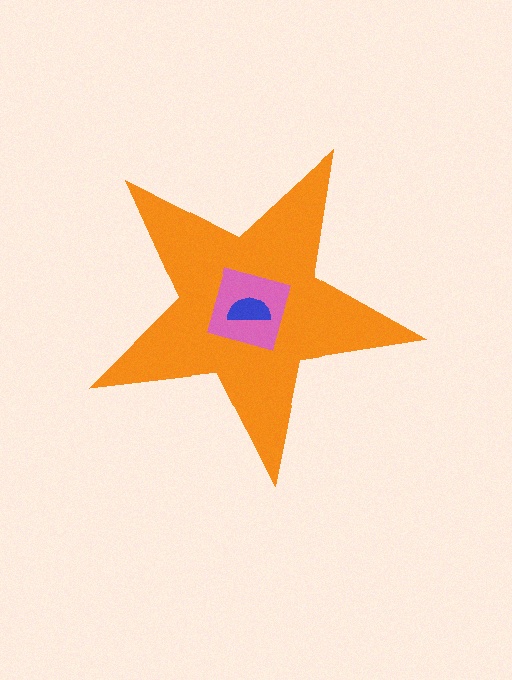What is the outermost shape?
The orange star.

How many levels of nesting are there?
3.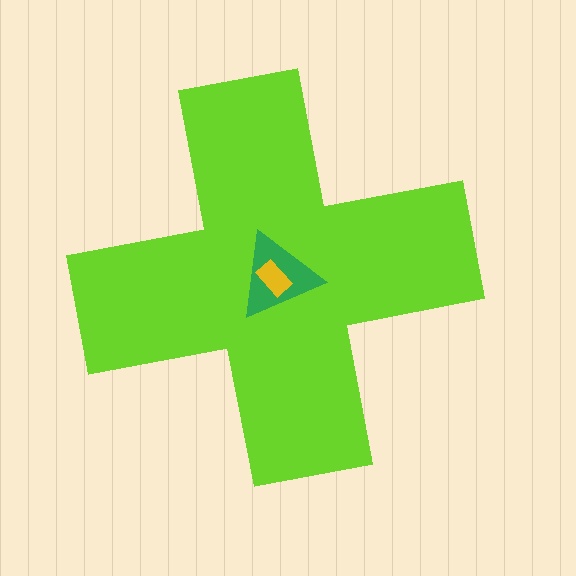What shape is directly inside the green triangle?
The yellow rectangle.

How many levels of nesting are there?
3.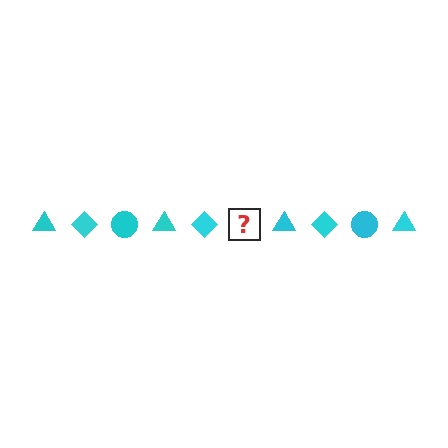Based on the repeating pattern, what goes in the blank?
The blank should be a cyan circle.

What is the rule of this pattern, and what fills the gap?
The rule is that the pattern cycles through triangle, diamond, circle shapes in cyan. The gap should be filled with a cyan circle.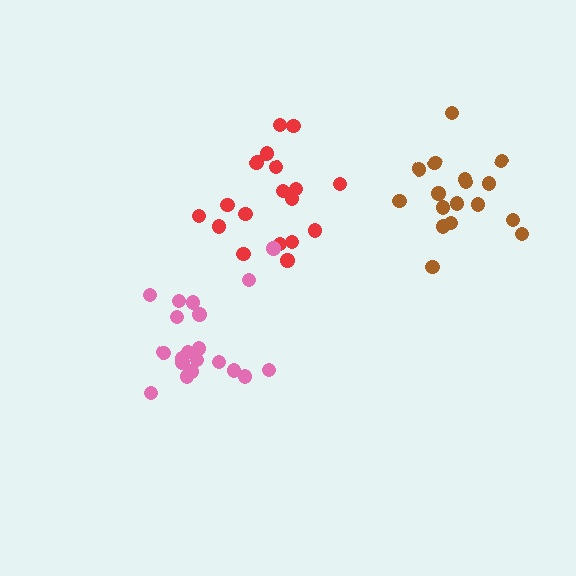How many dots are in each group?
Group 1: 18 dots, Group 2: 20 dots, Group 3: 17 dots (55 total).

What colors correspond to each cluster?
The clusters are colored: red, pink, brown.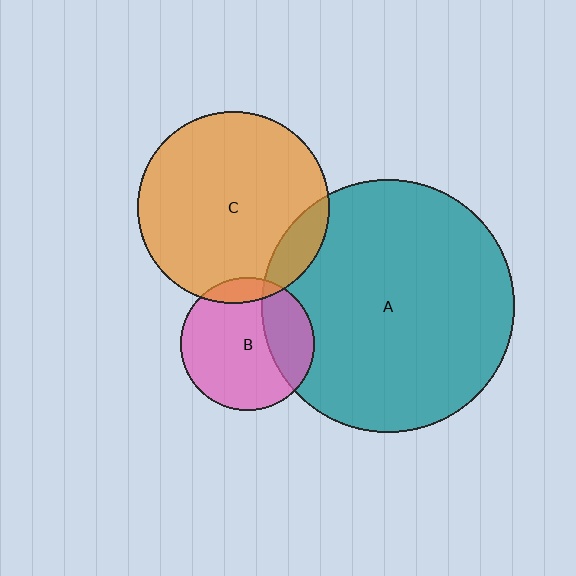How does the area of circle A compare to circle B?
Approximately 3.6 times.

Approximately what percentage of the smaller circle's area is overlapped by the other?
Approximately 30%.